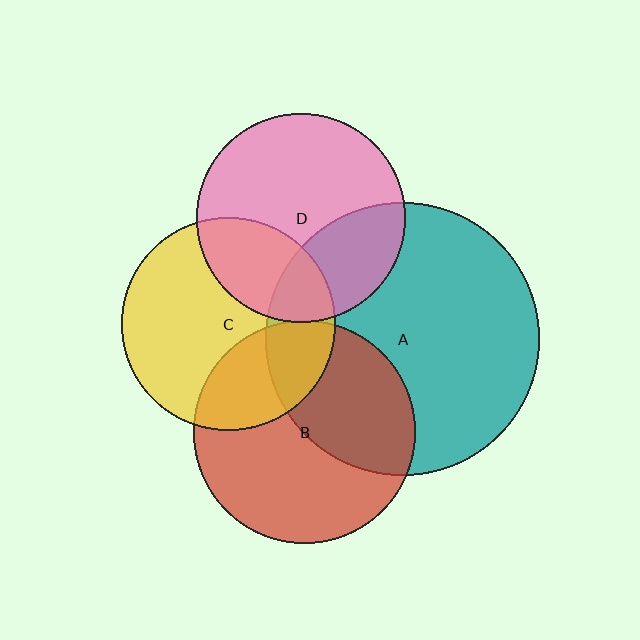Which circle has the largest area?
Circle A (teal).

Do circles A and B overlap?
Yes.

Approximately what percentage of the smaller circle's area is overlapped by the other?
Approximately 40%.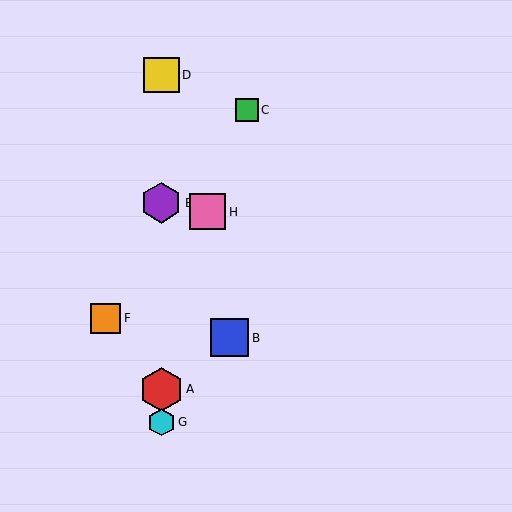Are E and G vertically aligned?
Yes, both are at x≈161.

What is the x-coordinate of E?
Object E is at x≈161.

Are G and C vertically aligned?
No, G is at x≈161 and C is at x≈247.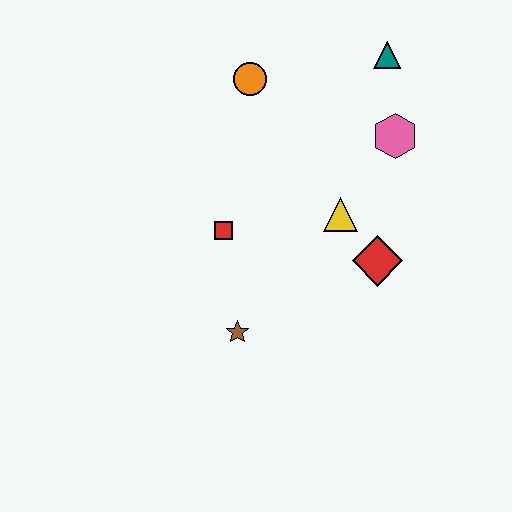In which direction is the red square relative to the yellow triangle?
The red square is to the left of the yellow triangle.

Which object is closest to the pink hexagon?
The teal triangle is closest to the pink hexagon.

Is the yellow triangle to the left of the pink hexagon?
Yes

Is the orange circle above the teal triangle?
No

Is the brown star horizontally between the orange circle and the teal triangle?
No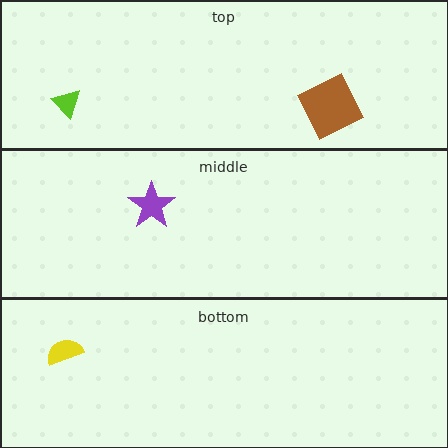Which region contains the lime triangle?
The top region.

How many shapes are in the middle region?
1.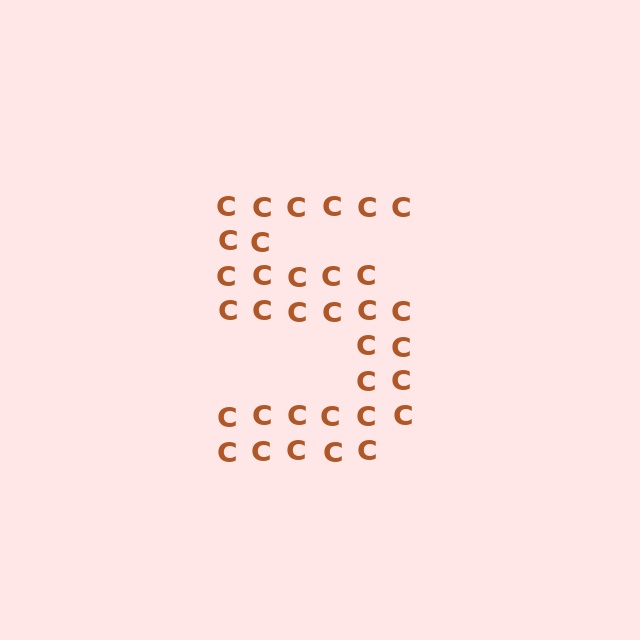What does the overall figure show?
The overall figure shows the digit 5.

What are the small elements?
The small elements are letter C's.